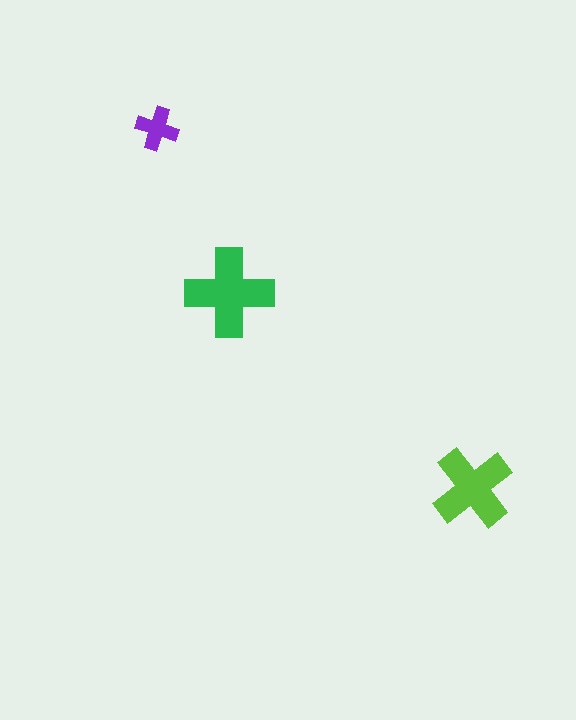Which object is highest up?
The purple cross is topmost.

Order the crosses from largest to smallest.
the green one, the lime one, the purple one.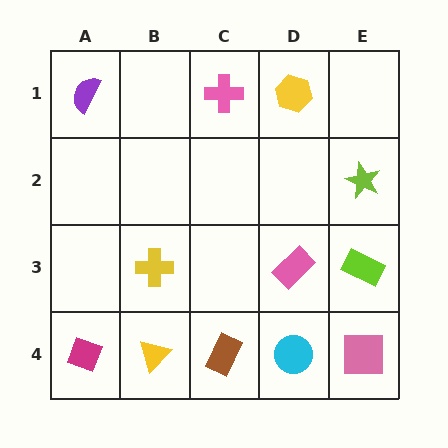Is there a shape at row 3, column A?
No, that cell is empty.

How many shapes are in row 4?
5 shapes.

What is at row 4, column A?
A magenta diamond.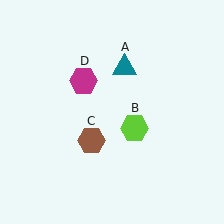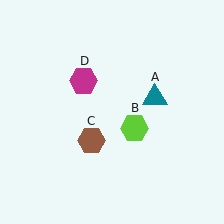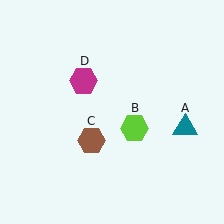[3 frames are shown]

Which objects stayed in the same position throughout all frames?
Lime hexagon (object B) and brown hexagon (object C) and magenta hexagon (object D) remained stationary.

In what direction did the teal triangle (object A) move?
The teal triangle (object A) moved down and to the right.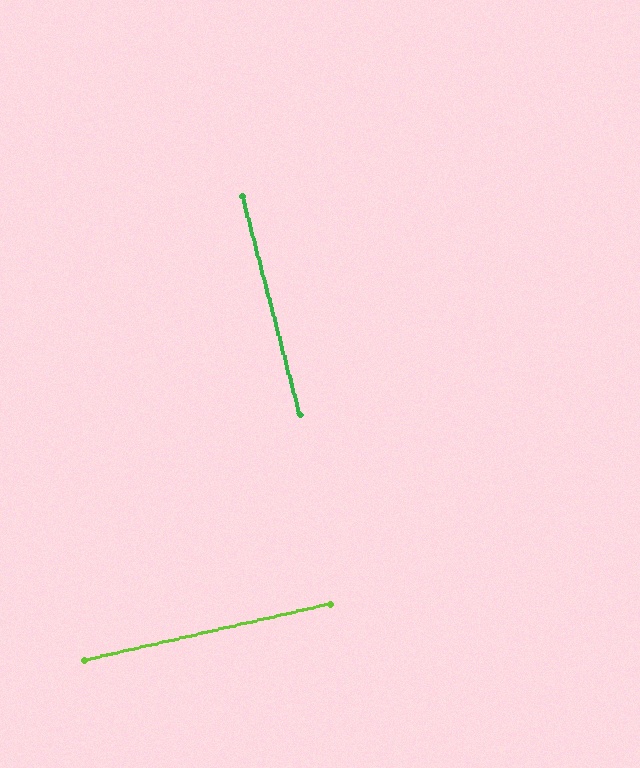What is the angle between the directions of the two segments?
Approximately 88 degrees.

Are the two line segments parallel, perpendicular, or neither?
Perpendicular — they meet at approximately 88°.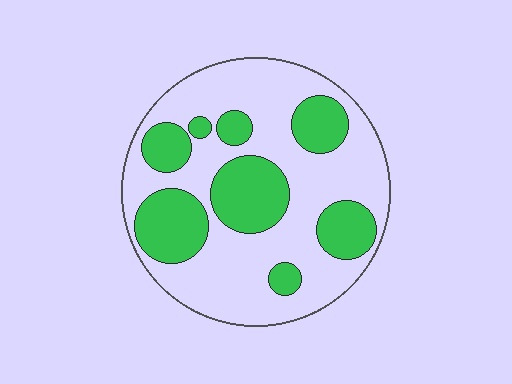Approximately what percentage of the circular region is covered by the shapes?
Approximately 35%.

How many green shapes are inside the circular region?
8.